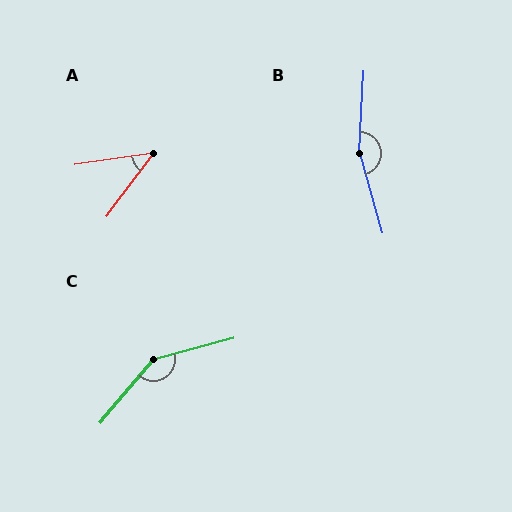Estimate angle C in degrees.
Approximately 145 degrees.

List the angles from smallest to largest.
A (45°), C (145°), B (161°).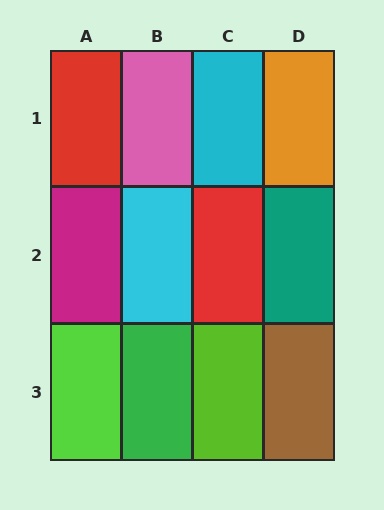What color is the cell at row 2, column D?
Teal.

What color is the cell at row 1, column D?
Orange.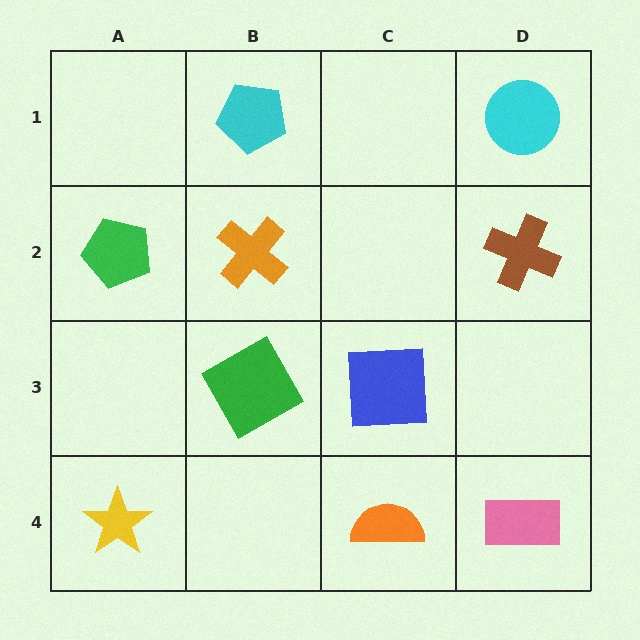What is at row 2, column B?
An orange cross.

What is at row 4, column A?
A yellow star.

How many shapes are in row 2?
3 shapes.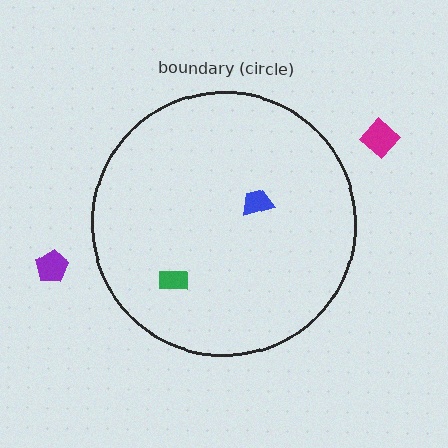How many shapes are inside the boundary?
2 inside, 2 outside.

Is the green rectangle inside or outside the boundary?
Inside.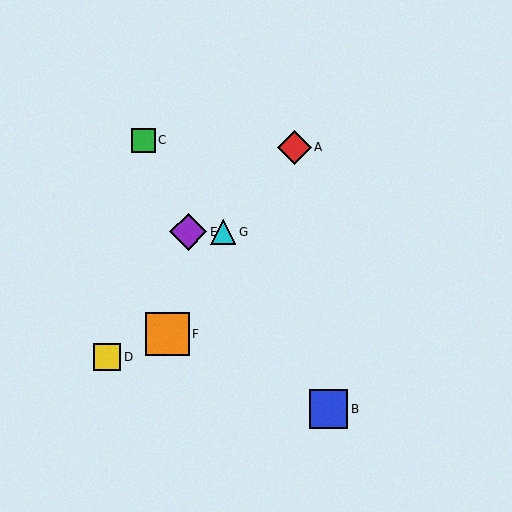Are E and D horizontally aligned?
No, E is at y≈232 and D is at y≈357.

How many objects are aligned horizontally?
2 objects (E, G) are aligned horizontally.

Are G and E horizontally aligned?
Yes, both are at y≈232.